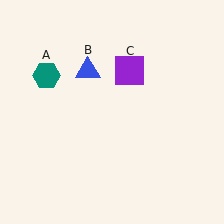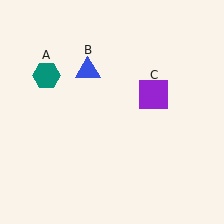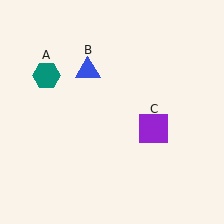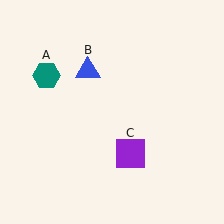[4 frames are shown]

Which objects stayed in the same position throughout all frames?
Teal hexagon (object A) and blue triangle (object B) remained stationary.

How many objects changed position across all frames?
1 object changed position: purple square (object C).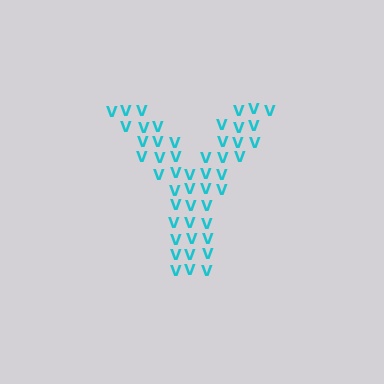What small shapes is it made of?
It is made of small letter V's.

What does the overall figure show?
The overall figure shows the letter Y.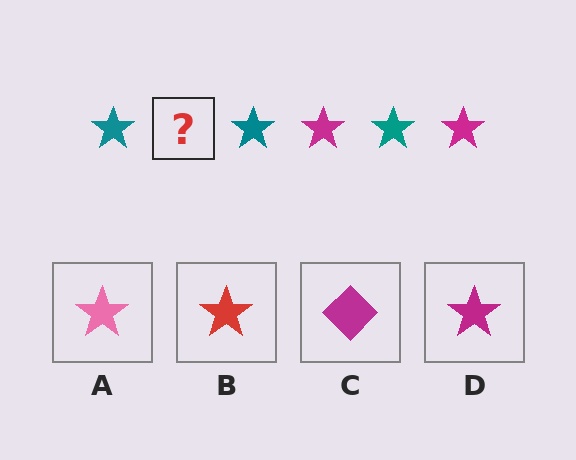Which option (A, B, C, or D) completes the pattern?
D.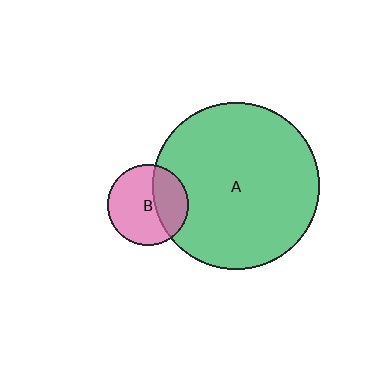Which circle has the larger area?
Circle A (green).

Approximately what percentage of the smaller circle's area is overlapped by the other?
Approximately 35%.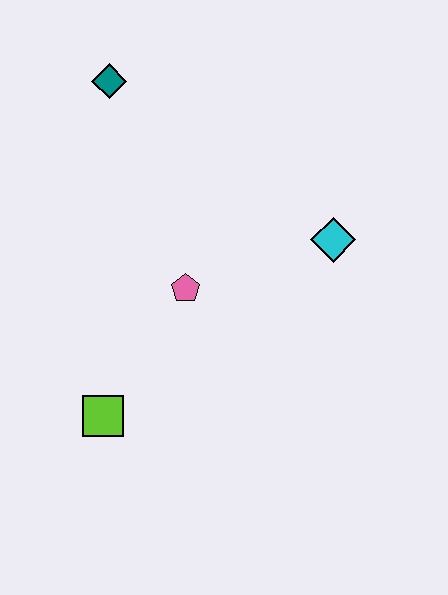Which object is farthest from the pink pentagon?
The teal diamond is farthest from the pink pentagon.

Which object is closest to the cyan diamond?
The pink pentagon is closest to the cyan diamond.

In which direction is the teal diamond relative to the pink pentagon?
The teal diamond is above the pink pentagon.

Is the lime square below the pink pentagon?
Yes